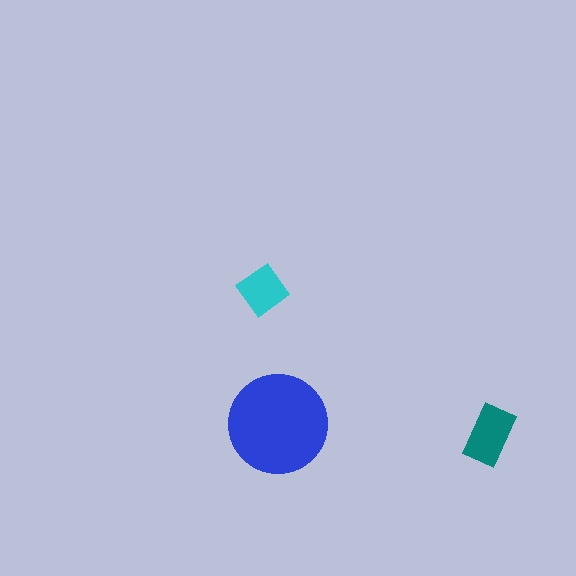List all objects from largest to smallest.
The blue circle, the teal rectangle, the cyan diamond.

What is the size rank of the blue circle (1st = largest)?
1st.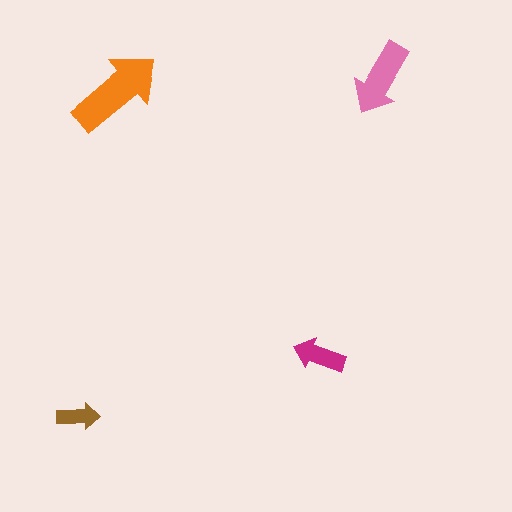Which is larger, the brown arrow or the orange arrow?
The orange one.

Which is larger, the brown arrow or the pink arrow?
The pink one.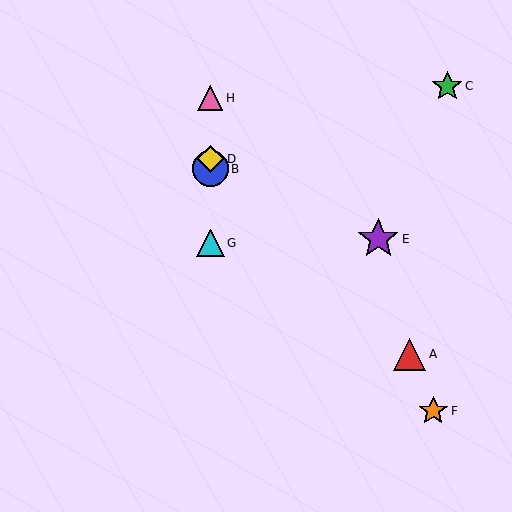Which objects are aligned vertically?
Objects B, D, G, H are aligned vertically.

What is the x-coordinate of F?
Object F is at x≈433.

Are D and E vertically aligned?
No, D is at x≈210 and E is at x≈378.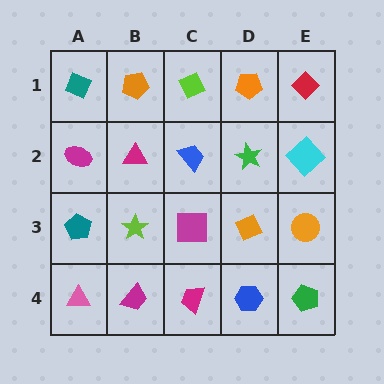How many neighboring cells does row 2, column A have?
3.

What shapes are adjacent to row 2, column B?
An orange pentagon (row 1, column B), a lime star (row 3, column B), a magenta ellipse (row 2, column A), a blue trapezoid (row 2, column C).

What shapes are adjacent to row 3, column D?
A green star (row 2, column D), a blue hexagon (row 4, column D), a magenta square (row 3, column C), an orange circle (row 3, column E).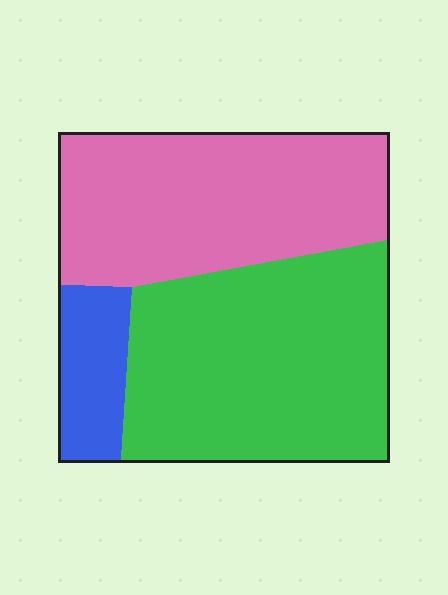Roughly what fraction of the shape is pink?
Pink covers around 40% of the shape.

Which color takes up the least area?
Blue, at roughly 10%.